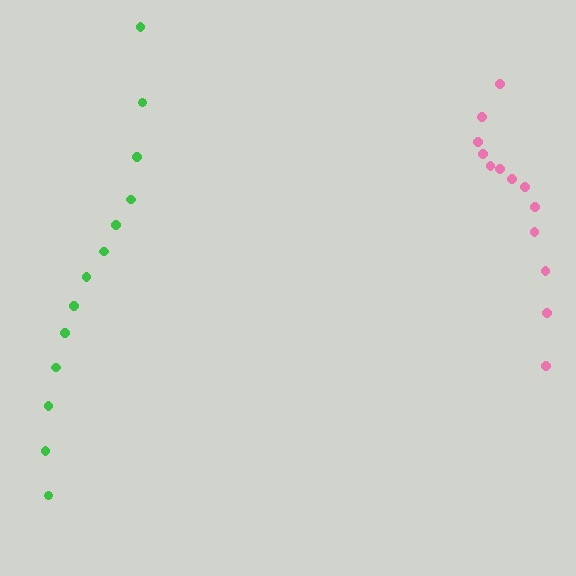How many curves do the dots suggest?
There are 2 distinct paths.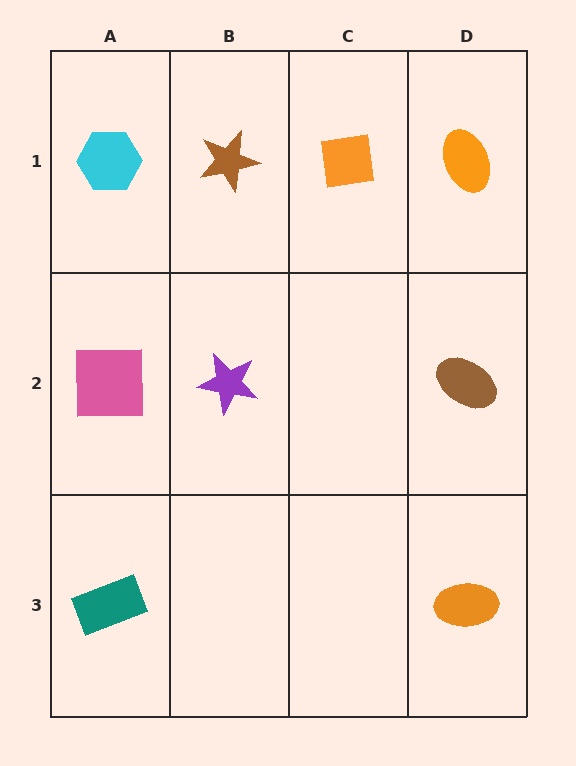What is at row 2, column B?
A purple star.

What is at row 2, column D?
A brown ellipse.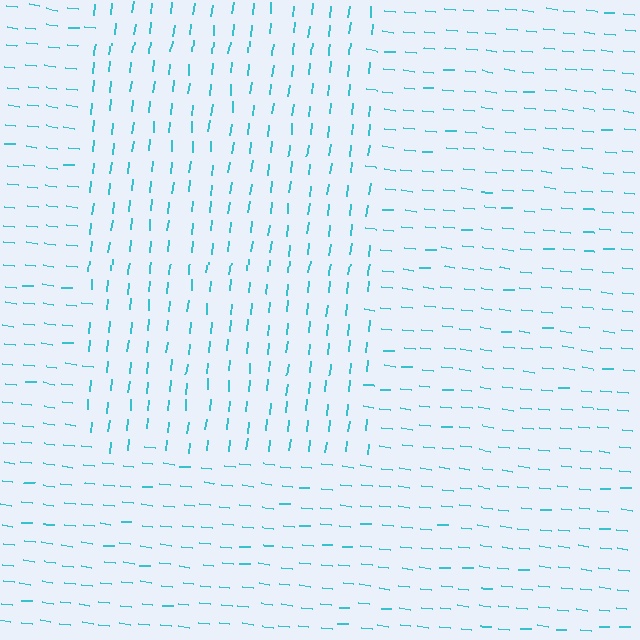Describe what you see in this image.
The image is filled with small cyan line segments. A rectangle region in the image has lines oriented differently from the surrounding lines, creating a visible texture boundary.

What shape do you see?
I see a rectangle.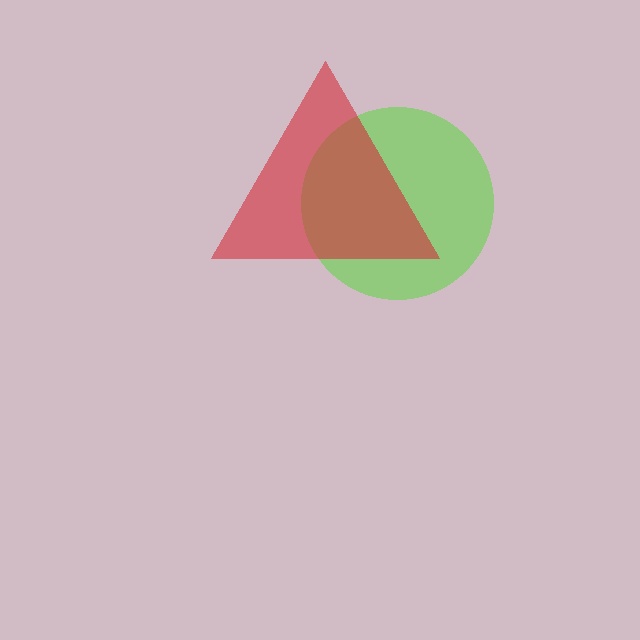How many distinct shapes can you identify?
There are 2 distinct shapes: a lime circle, a red triangle.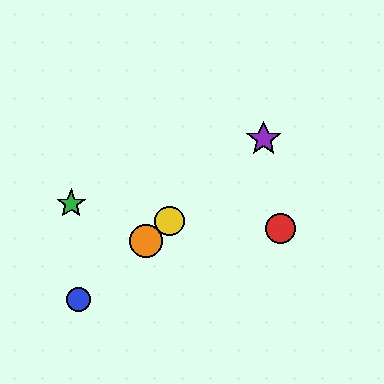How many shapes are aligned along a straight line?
4 shapes (the blue circle, the yellow circle, the purple star, the orange circle) are aligned along a straight line.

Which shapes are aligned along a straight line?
The blue circle, the yellow circle, the purple star, the orange circle are aligned along a straight line.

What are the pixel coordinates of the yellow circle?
The yellow circle is at (169, 221).